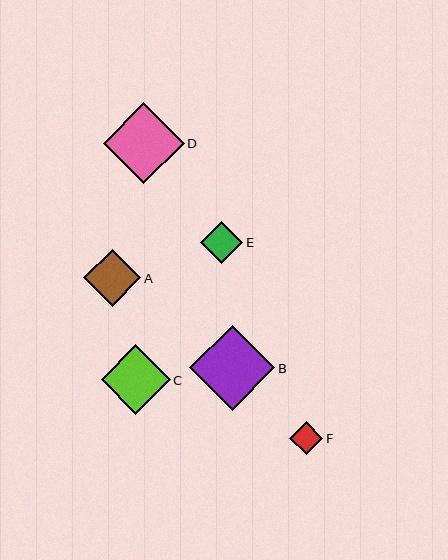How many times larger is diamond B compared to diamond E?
Diamond B is approximately 2.0 times the size of diamond E.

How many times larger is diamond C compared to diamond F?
Diamond C is approximately 2.1 times the size of diamond F.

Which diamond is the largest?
Diamond B is the largest with a size of approximately 85 pixels.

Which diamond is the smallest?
Diamond F is the smallest with a size of approximately 33 pixels.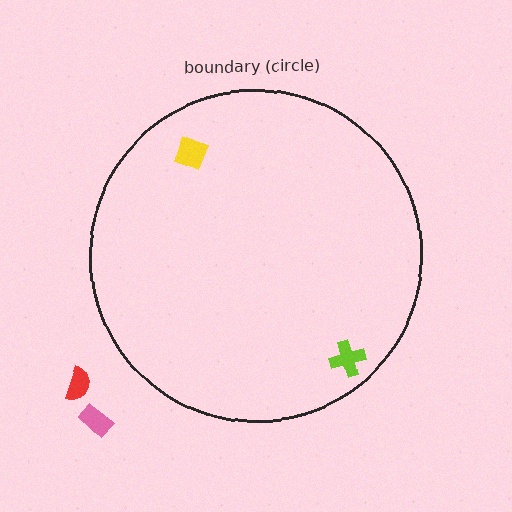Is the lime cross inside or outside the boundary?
Inside.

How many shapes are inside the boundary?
2 inside, 2 outside.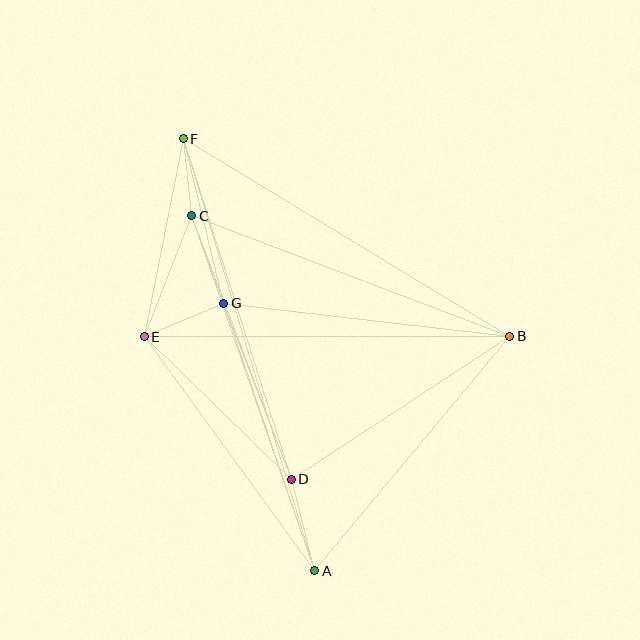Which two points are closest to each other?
Points C and F are closest to each other.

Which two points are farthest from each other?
Points A and F are farthest from each other.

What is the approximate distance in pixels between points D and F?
The distance between D and F is approximately 357 pixels.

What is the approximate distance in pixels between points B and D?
The distance between B and D is approximately 261 pixels.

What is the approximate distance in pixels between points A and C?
The distance between A and C is approximately 376 pixels.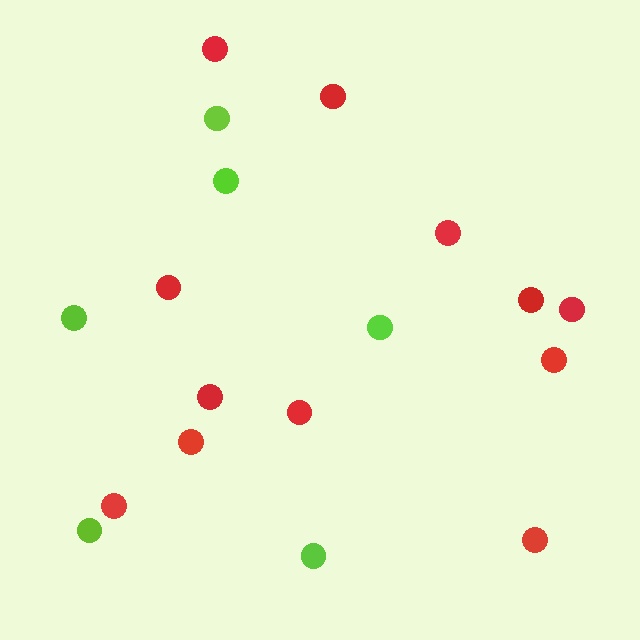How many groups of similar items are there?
There are 2 groups: one group of lime circles (6) and one group of red circles (12).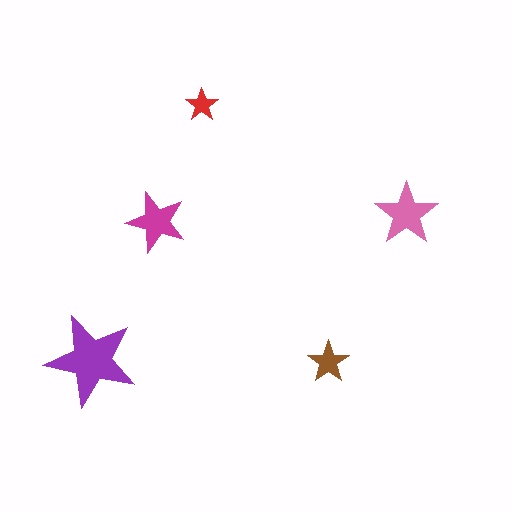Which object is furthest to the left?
The purple star is leftmost.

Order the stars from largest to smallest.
the purple one, the pink one, the magenta one, the brown one, the red one.